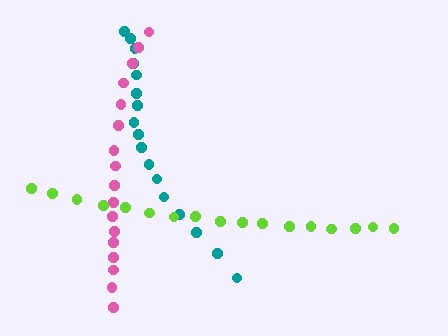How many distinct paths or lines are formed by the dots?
There are 3 distinct paths.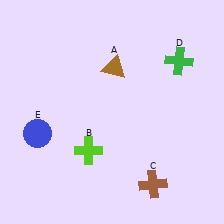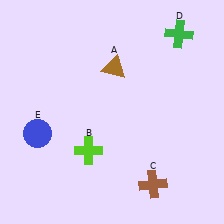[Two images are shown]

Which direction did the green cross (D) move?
The green cross (D) moved up.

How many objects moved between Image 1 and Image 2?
1 object moved between the two images.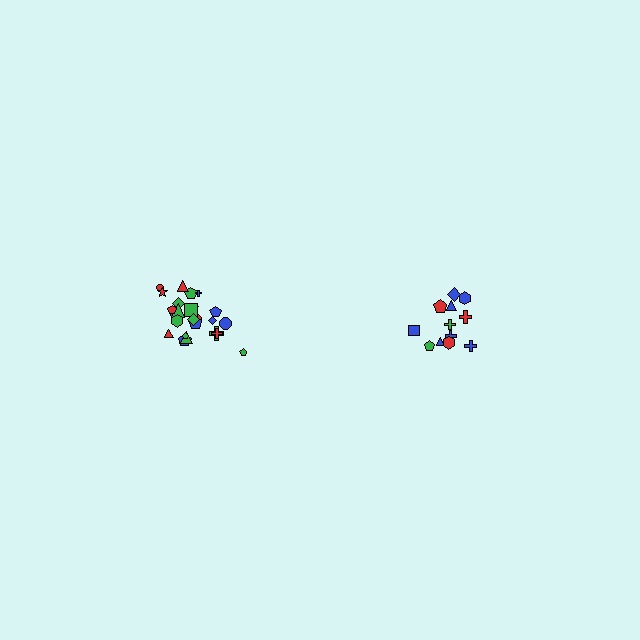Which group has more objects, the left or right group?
The left group.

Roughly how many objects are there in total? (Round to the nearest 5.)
Roughly 35 objects in total.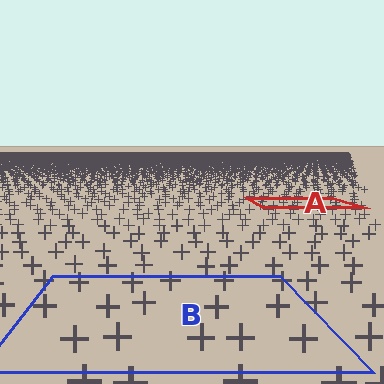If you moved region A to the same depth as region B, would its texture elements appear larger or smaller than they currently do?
They would appear larger. At a closer depth, the same texture elements are projected at a bigger on-screen size.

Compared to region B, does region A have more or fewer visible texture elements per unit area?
Region A has more texture elements per unit area — they are packed more densely because it is farther away.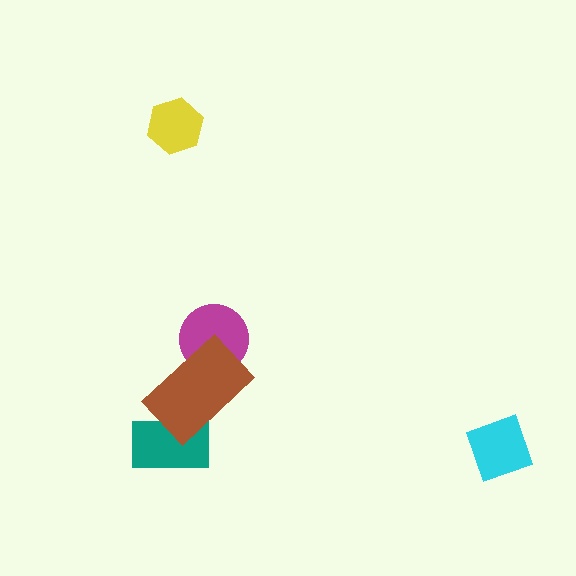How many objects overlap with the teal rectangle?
1 object overlaps with the teal rectangle.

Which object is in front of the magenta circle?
The brown rectangle is in front of the magenta circle.